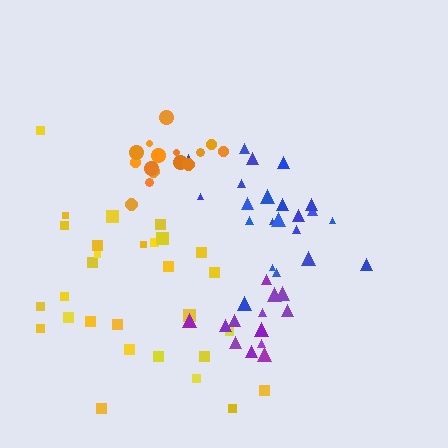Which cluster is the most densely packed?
Purple.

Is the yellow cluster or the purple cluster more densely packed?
Purple.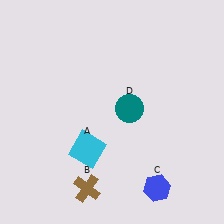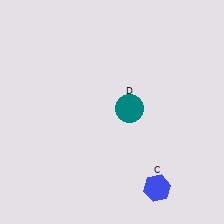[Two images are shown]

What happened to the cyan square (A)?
The cyan square (A) was removed in Image 2. It was in the bottom-left area of Image 1.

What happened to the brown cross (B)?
The brown cross (B) was removed in Image 2. It was in the bottom-left area of Image 1.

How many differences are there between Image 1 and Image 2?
There are 2 differences between the two images.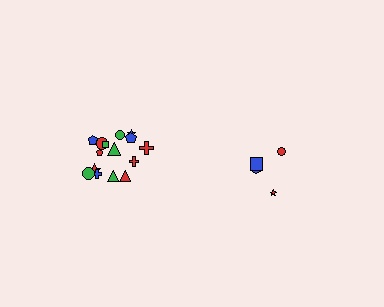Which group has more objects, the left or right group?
The left group.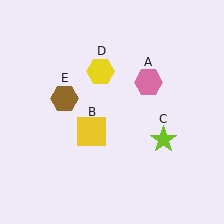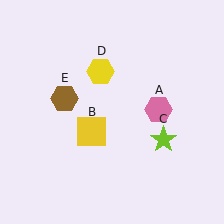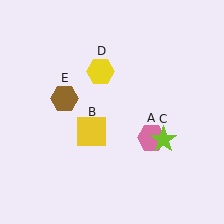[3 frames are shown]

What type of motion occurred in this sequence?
The pink hexagon (object A) rotated clockwise around the center of the scene.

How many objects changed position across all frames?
1 object changed position: pink hexagon (object A).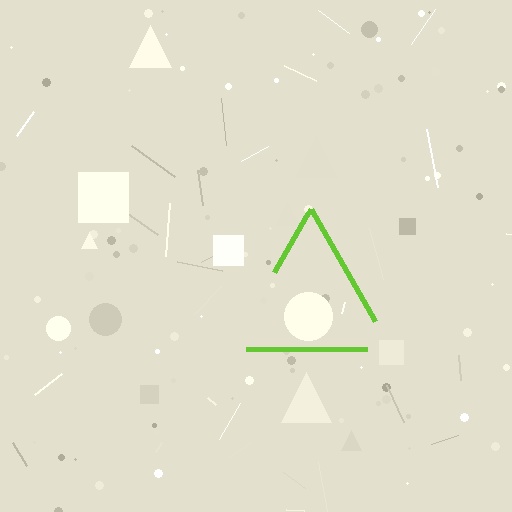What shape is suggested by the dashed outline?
The dashed outline suggests a triangle.